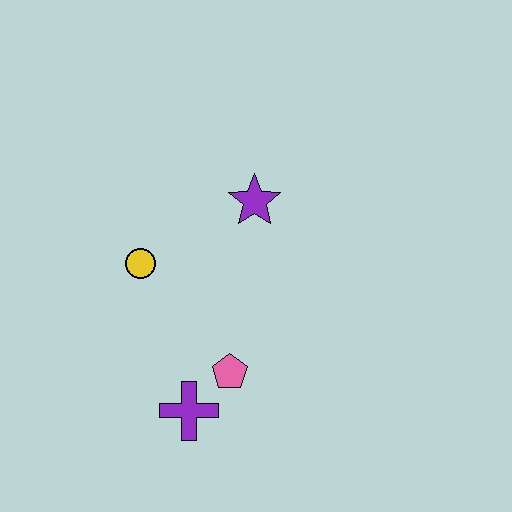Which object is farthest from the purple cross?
The purple star is farthest from the purple cross.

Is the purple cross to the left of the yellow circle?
No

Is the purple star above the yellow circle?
Yes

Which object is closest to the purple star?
The yellow circle is closest to the purple star.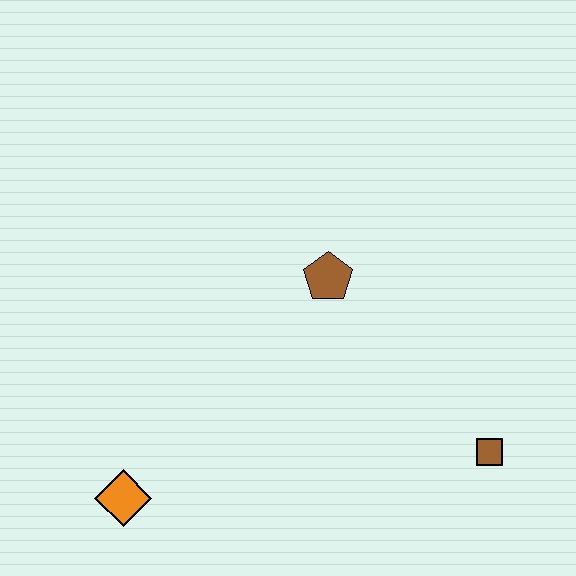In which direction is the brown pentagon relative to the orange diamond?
The brown pentagon is above the orange diamond.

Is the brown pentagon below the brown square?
No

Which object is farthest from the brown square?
The orange diamond is farthest from the brown square.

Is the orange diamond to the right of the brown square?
No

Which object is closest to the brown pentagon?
The brown square is closest to the brown pentagon.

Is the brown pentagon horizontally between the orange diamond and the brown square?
Yes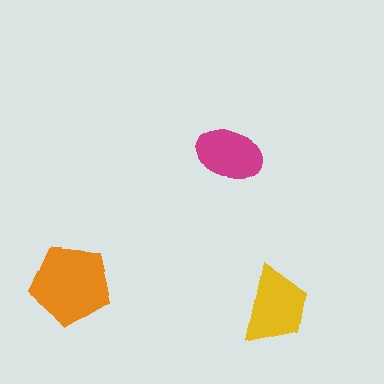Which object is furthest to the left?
The orange pentagon is leftmost.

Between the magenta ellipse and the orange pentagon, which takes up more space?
The orange pentagon.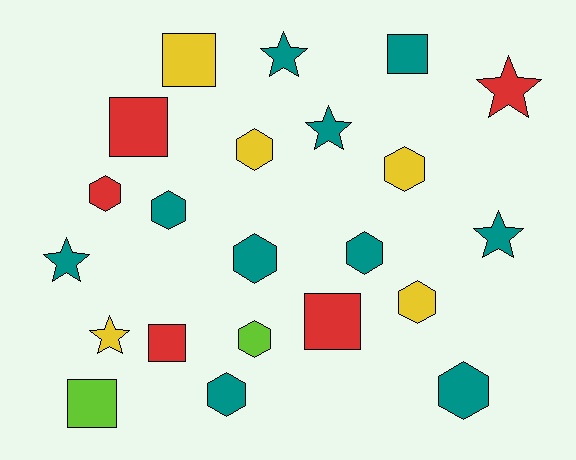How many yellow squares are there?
There is 1 yellow square.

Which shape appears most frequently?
Hexagon, with 10 objects.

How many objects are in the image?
There are 22 objects.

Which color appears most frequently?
Teal, with 10 objects.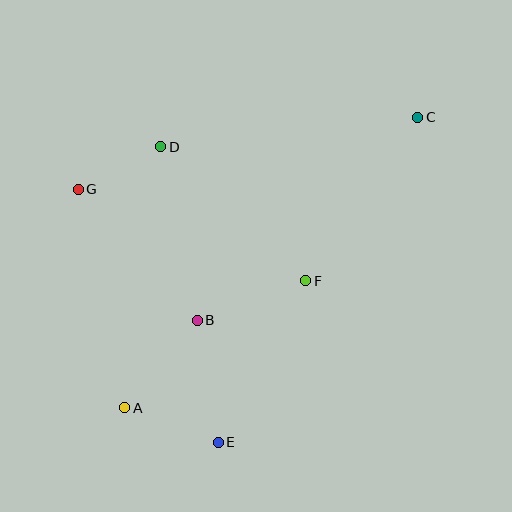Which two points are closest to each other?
Points D and G are closest to each other.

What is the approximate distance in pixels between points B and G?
The distance between B and G is approximately 177 pixels.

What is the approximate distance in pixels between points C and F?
The distance between C and F is approximately 198 pixels.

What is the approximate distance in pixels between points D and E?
The distance between D and E is approximately 301 pixels.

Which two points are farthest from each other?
Points A and C are farthest from each other.